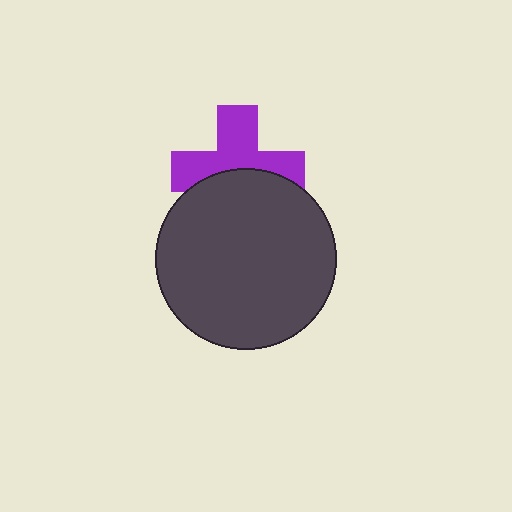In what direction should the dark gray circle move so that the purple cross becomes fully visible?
The dark gray circle should move down. That is the shortest direction to clear the overlap and leave the purple cross fully visible.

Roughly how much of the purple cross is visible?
About half of it is visible (roughly 57%).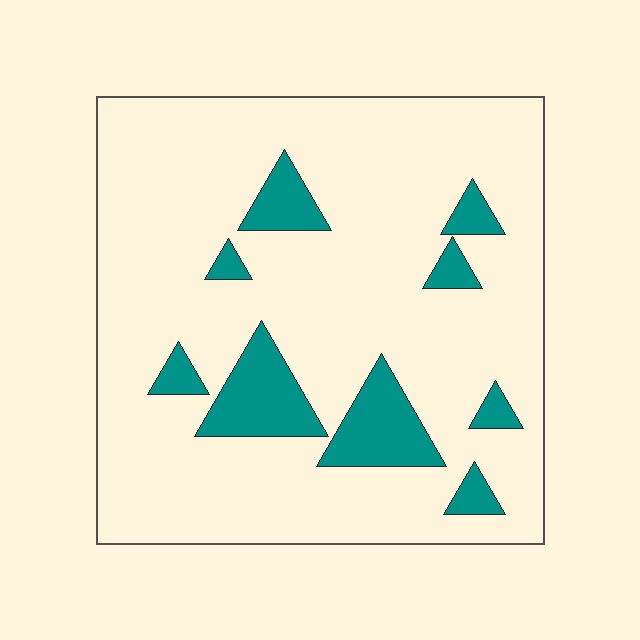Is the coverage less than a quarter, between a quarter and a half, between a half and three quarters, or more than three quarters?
Less than a quarter.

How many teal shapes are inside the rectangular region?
9.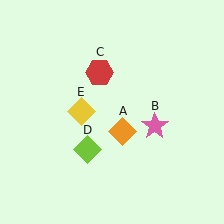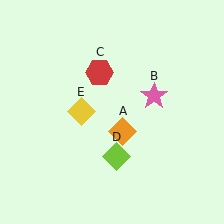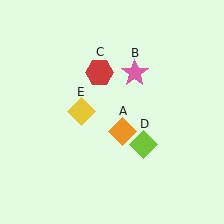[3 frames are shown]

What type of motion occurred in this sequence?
The pink star (object B), lime diamond (object D) rotated counterclockwise around the center of the scene.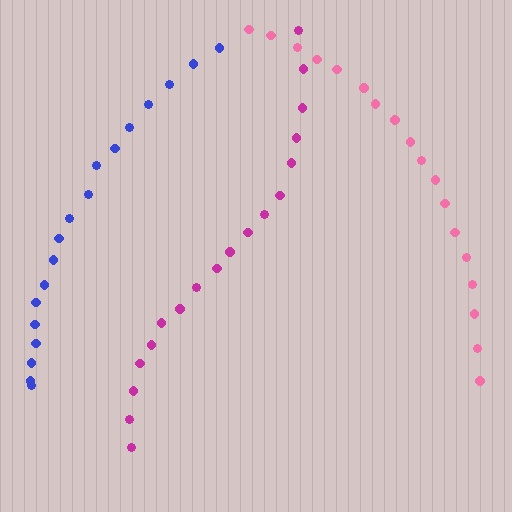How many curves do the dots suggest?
There are 3 distinct paths.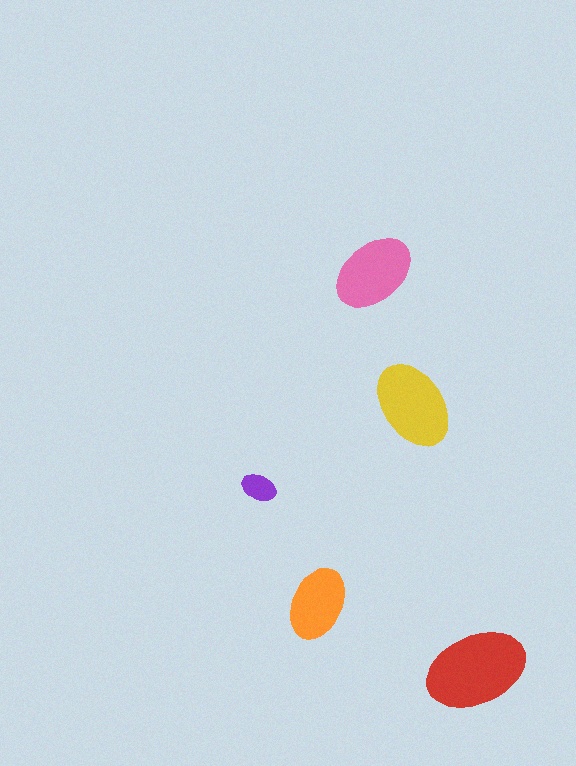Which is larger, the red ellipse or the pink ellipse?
The red one.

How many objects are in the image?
There are 5 objects in the image.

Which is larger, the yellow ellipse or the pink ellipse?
The yellow one.